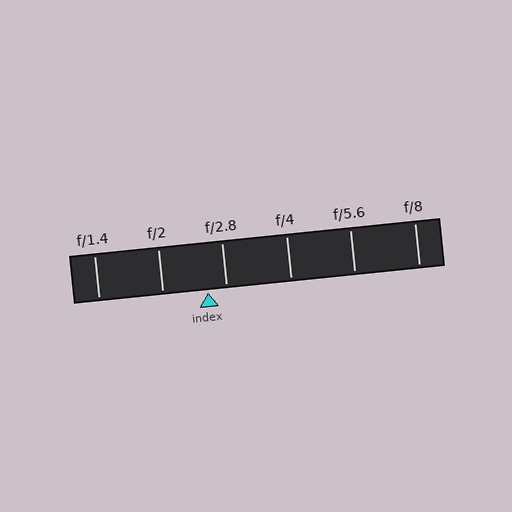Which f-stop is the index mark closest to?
The index mark is closest to f/2.8.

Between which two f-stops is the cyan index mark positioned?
The index mark is between f/2 and f/2.8.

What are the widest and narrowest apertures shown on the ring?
The widest aperture shown is f/1.4 and the narrowest is f/8.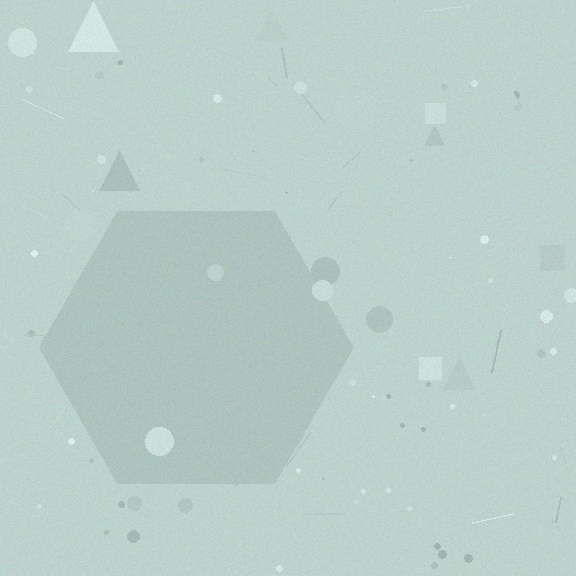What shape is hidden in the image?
A hexagon is hidden in the image.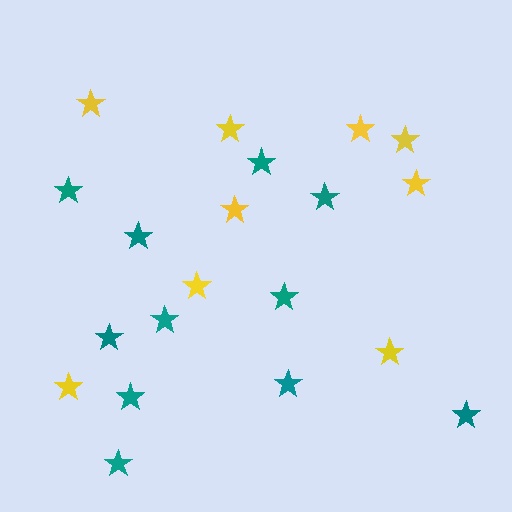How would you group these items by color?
There are 2 groups: one group of yellow stars (9) and one group of teal stars (11).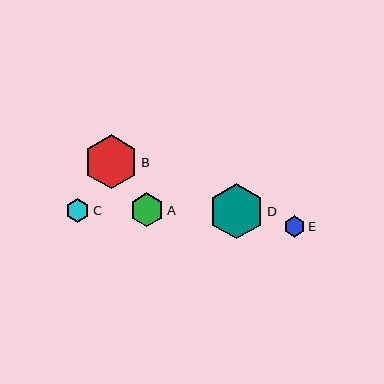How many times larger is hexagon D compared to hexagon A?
Hexagon D is approximately 1.6 times the size of hexagon A.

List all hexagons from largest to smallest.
From largest to smallest: D, B, A, C, E.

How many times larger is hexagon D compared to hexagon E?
Hexagon D is approximately 2.6 times the size of hexagon E.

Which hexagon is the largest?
Hexagon D is the largest with a size of approximately 55 pixels.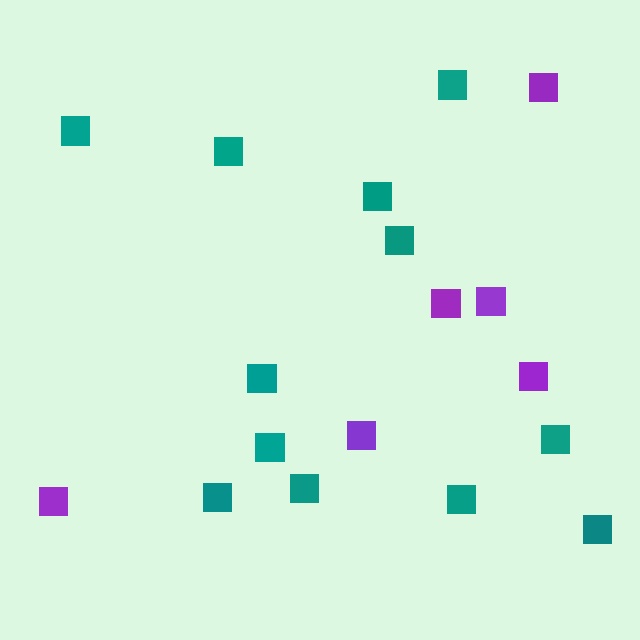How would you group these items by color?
There are 2 groups: one group of teal squares (12) and one group of purple squares (6).